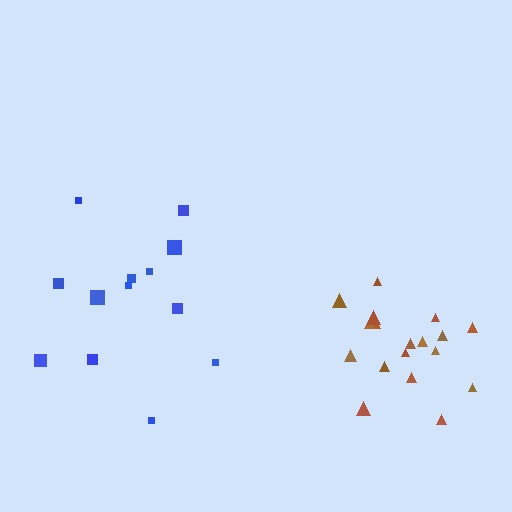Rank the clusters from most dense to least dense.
brown, blue.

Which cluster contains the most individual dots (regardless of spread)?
Brown (18).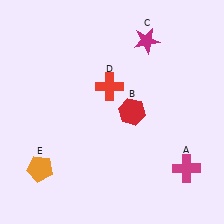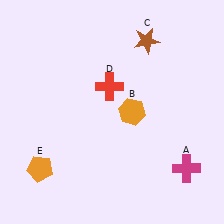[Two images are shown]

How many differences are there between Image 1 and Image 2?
There are 2 differences between the two images.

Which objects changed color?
B changed from red to orange. C changed from magenta to brown.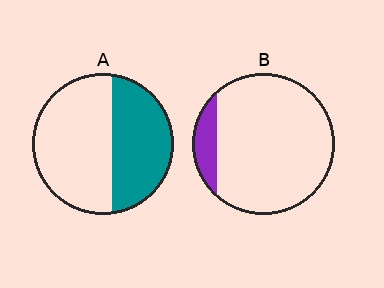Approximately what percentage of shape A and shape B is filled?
A is approximately 40% and B is approximately 10%.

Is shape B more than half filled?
No.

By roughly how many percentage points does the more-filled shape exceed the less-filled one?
By roughly 30 percentage points (A over B).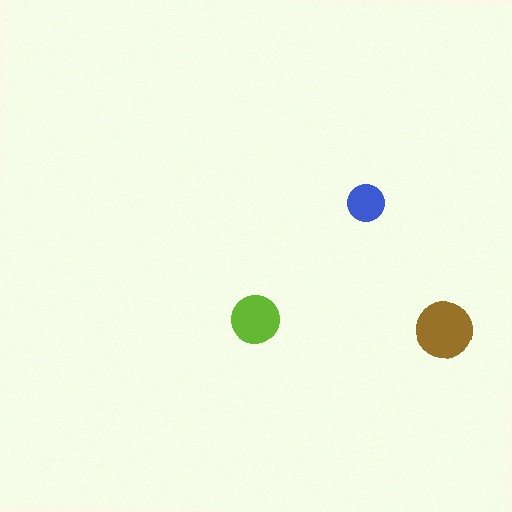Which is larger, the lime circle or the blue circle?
The lime one.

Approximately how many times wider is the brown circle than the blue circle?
About 1.5 times wider.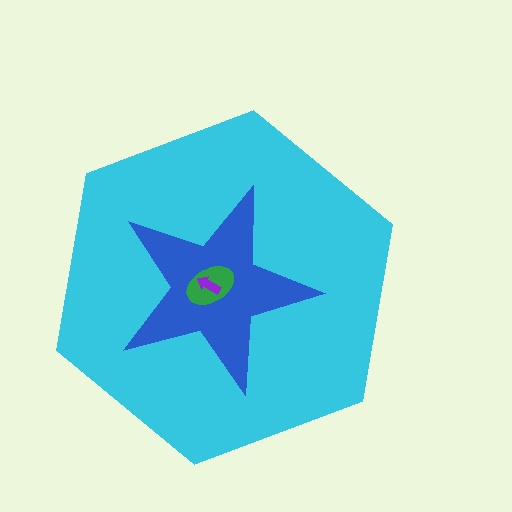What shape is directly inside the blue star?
The green ellipse.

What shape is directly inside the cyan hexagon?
The blue star.